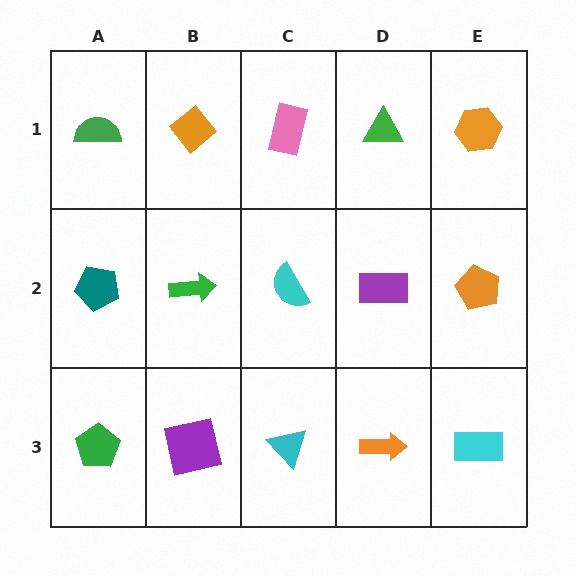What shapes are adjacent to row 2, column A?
A green semicircle (row 1, column A), a green pentagon (row 3, column A), a green arrow (row 2, column B).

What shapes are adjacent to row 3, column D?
A purple rectangle (row 2, column D), a cyan triangle (row 3, column C), a cyan rectangle (row 3, column E).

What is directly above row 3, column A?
A teal pentagon.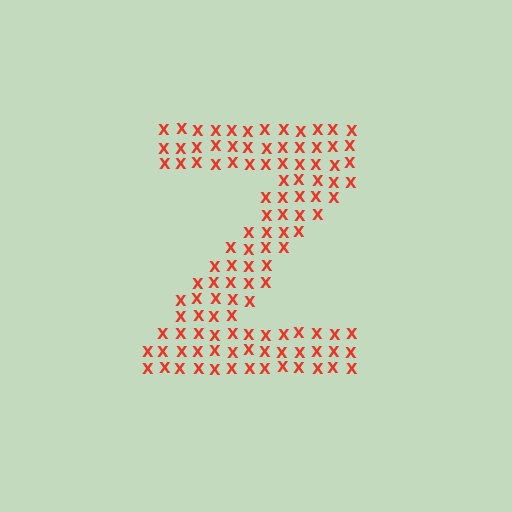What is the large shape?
The large shape is the letter Z.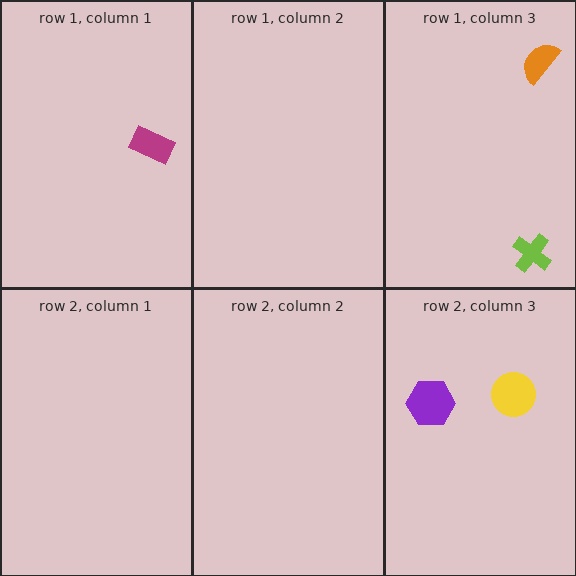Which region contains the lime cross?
The row 1, column 3 region.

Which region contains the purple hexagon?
The row 2, column 3 region.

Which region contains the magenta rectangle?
The row 1, column 1 region.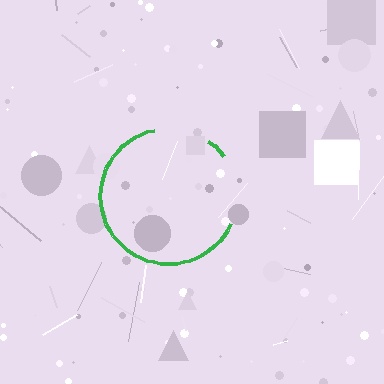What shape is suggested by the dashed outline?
The dashed outline suggests a circle.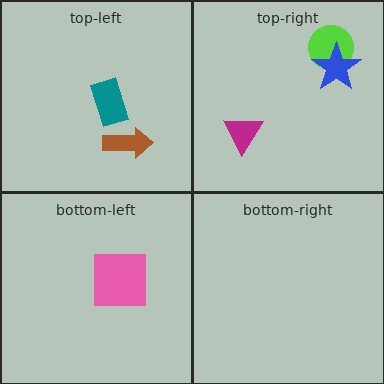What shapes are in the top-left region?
The brown arrow, the teal rectangle.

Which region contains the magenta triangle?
The top-right region.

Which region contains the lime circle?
The top-right region.